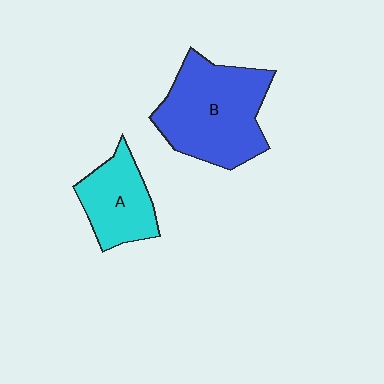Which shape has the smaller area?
Shape A (cyan).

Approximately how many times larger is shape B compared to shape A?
Approximately 1.7 times.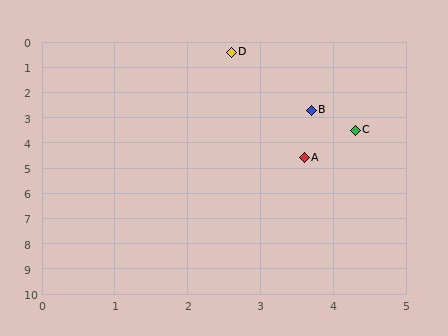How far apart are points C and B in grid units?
Points C and B are about 1.0 grid units apart.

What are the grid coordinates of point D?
Point D is at approximately (2.6, 0.4).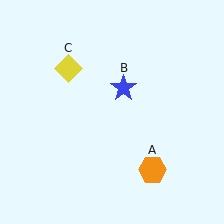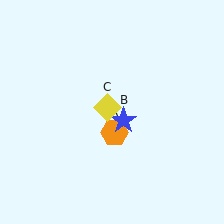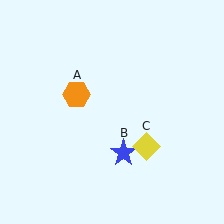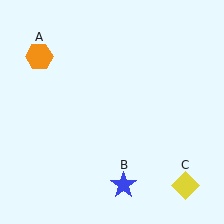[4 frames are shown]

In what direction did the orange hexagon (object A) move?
The orange hexagon (object A) moved up and to the left.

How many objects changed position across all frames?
3 objects changed position: orange hexagon (object A), blue star (object B), yellow diamond (object C).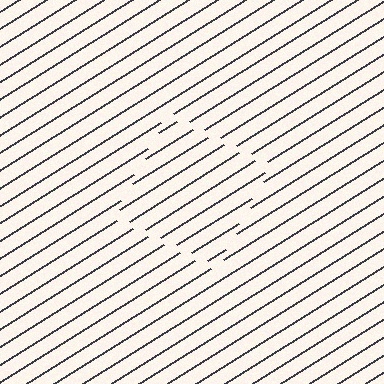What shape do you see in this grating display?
An illusory square. The interior of the shape contains the same grating, shifted by half a period — the contour is defined by the phase discontinuity where line-ends from the inner and outer gratings abut.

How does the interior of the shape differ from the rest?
The interior of the shape contains the same grating, shifted by half a period — the contour is defined by the phase discontinuity where line-ends from the inner and outer gratings abut.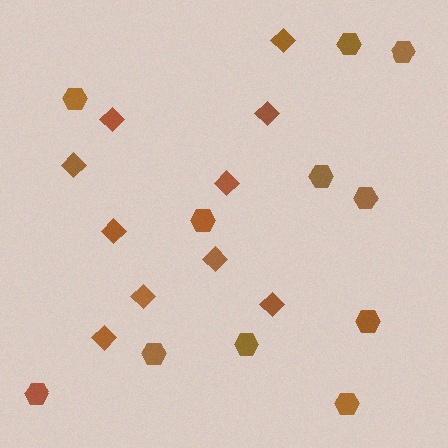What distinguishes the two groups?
There are 2 groups: one group of hexagons (11) and one group of diamonds (10).